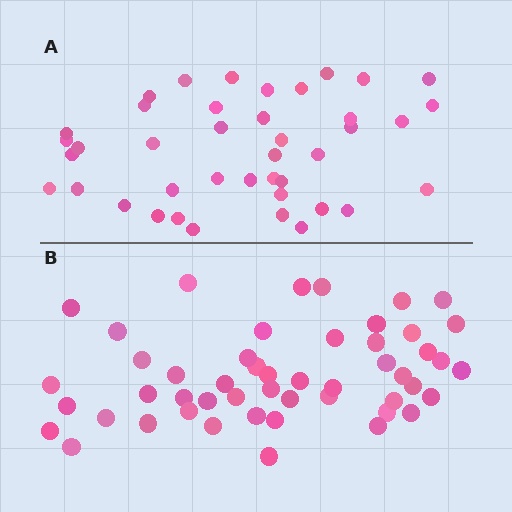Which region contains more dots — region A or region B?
Region B (the bottom region) has more dots.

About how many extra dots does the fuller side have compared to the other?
Region B has roughly 8 or so more dots than region A.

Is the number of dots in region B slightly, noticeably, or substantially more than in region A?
Region B has only slightly more — the two regions are fairly close. The ratio is roughly 1.2 to 1.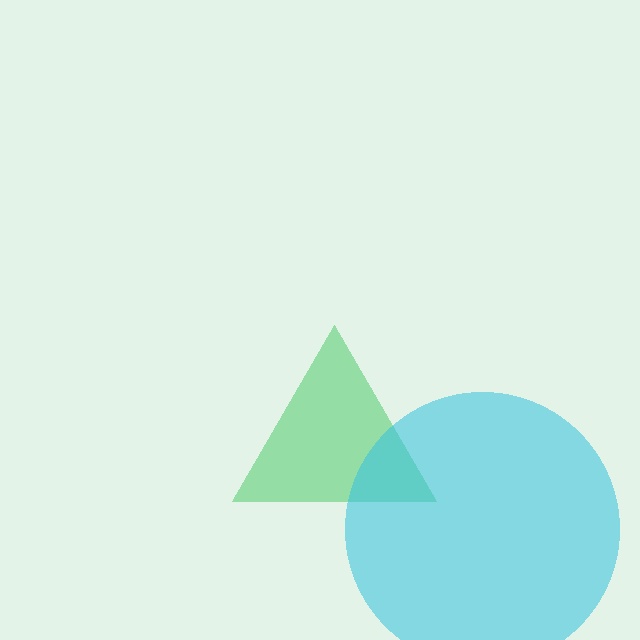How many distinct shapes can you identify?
There are 2 distinct shapes: a green triangle, a cyan circle.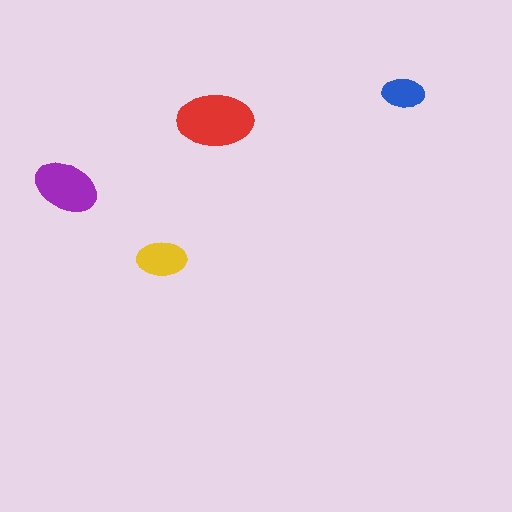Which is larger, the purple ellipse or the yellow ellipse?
The purple one.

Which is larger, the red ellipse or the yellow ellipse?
The red one.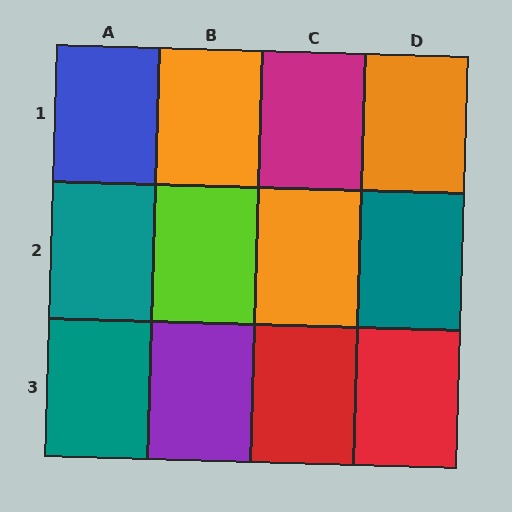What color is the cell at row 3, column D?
Red.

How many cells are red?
2 cells are red.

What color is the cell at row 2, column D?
Teal.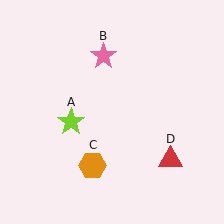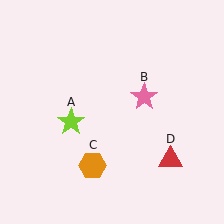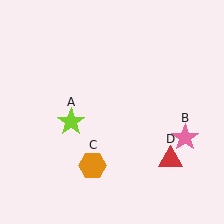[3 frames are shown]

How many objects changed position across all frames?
1 object changed position: pink star (object B).